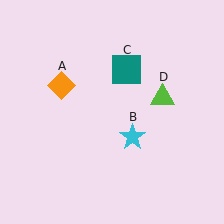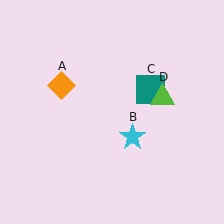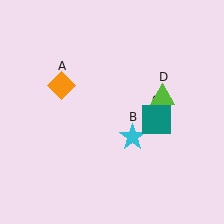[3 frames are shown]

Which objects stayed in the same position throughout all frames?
Orange diamond (object A) and cyan star (object B) and lime triangle (object D) remained stationary.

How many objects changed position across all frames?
1 object changed position: teal square (object C).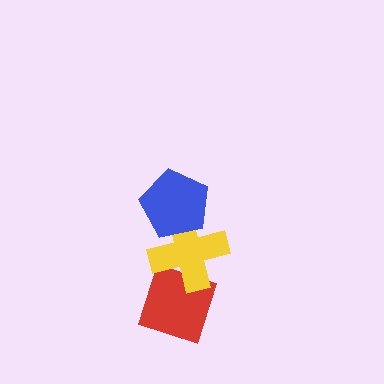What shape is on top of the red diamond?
The yellow cross is on top of the red diamond.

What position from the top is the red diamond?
The red diamond is 3rd from the top.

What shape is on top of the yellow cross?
The blue pentagon is on top of the yellow cross.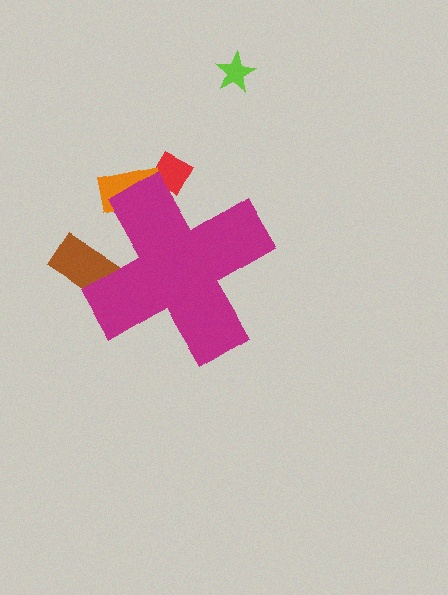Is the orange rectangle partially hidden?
Yes, the orange rectangle is partially hidden behind the magenta cross.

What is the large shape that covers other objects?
A magenta cross.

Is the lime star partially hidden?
No, the lime star is fully visible.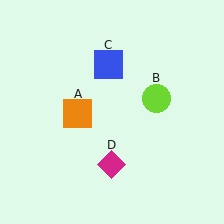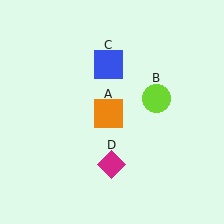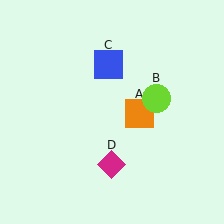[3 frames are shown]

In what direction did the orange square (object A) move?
The orange square (object A) moved right.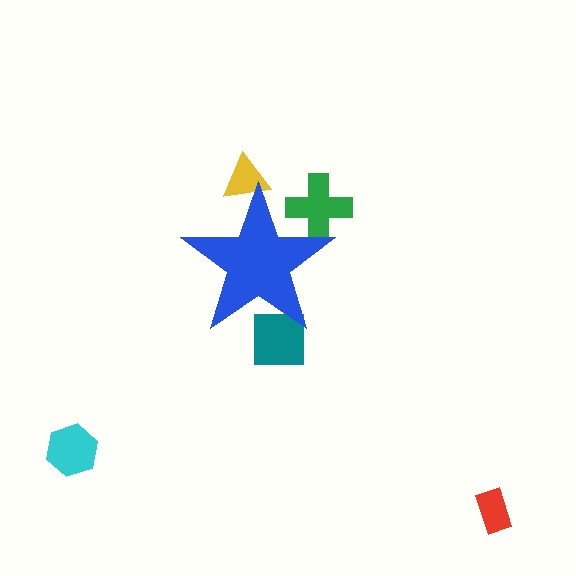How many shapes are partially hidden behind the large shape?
3 shapes are partially hidden.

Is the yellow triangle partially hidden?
Yes, the yellow triangle is partially hidden behind the blue star.